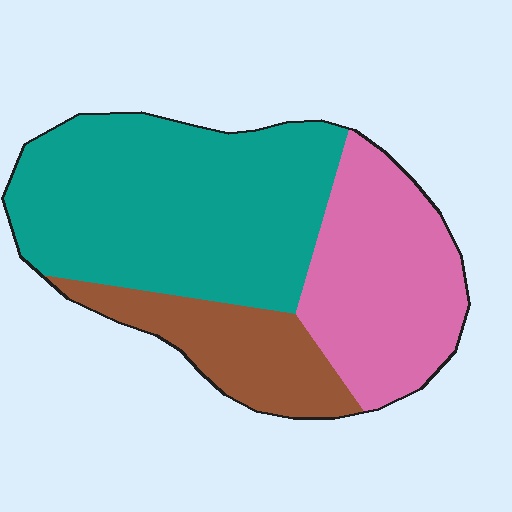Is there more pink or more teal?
Teal.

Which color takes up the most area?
Teal, at roughly 50%.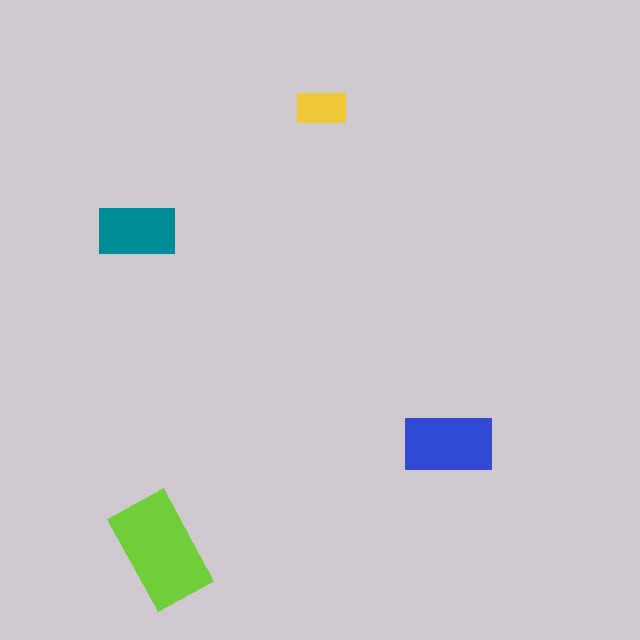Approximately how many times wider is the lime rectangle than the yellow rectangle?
About 2 times wider.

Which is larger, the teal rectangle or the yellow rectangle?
The teal one.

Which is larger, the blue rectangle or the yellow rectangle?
The blue one.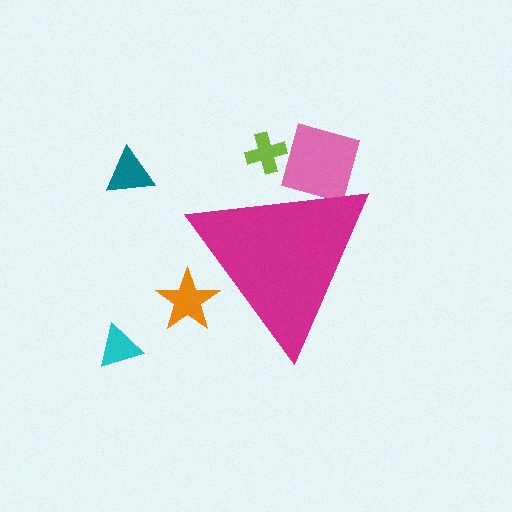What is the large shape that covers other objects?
A magenta triangle.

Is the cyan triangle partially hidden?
No, the cyan triangle is fully visible.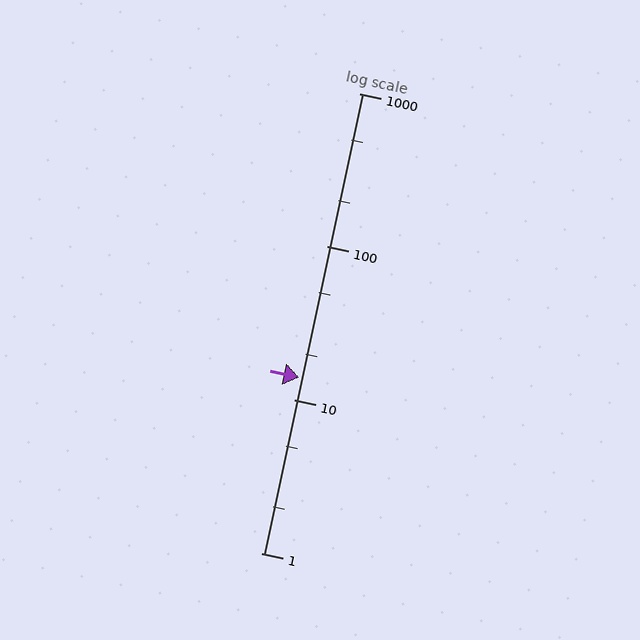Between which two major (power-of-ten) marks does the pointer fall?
The pointer is between 10 and 100.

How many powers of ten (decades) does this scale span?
The scale spans 3 decades, from 1 to 1000.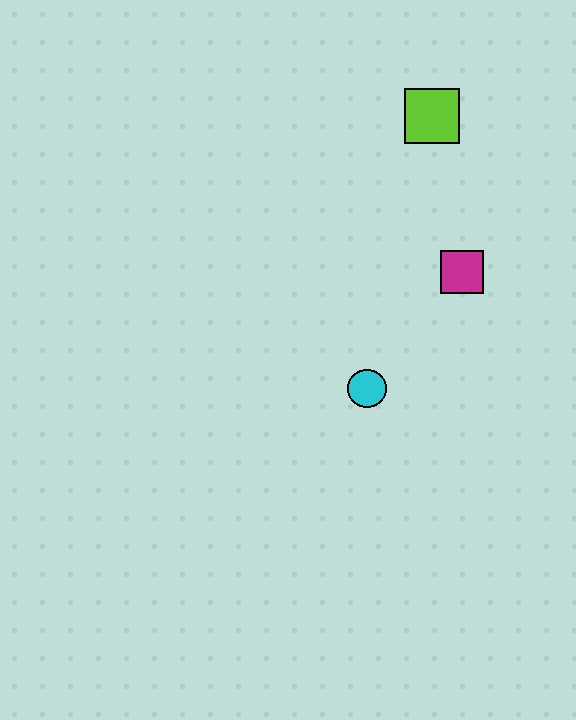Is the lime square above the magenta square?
Yes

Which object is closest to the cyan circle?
The magenta square is closest to the cyan circle.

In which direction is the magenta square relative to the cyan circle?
The magenta square is above the cyan circle.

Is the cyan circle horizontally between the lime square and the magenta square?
No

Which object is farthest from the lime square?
The cyan circle is farthest from the lime square.